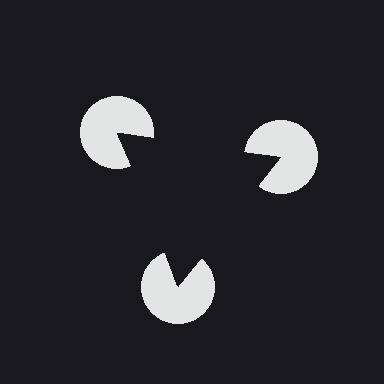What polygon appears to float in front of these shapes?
An illusory triangle — its edges are inferred from the aligned wedge cuts in the pac-man discs, not physically drawn.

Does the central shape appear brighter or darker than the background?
It typically appears slightly darker than the background, even though no actual brightness change is drawn.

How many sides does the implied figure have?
3 sides.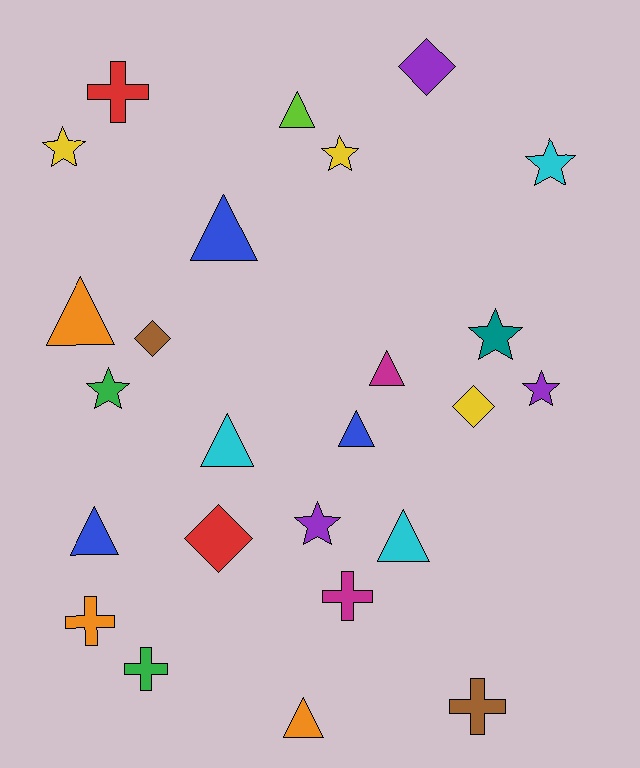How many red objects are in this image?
There are 2 red objects.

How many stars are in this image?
There are 7 stars.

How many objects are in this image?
There are 25 objects.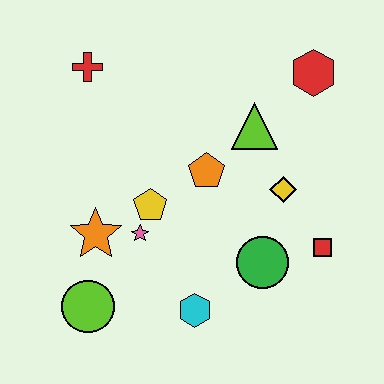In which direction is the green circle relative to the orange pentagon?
The green circle is below the orange pentagon.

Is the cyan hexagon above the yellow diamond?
No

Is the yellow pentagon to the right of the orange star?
Yes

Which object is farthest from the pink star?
The red hexagon is farthest from the pink star.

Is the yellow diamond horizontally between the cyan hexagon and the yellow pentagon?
No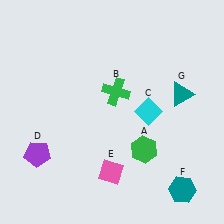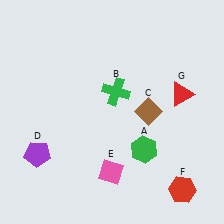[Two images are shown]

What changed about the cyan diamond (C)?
In Image 1, C is cyan. In Image 2, it changed to brown.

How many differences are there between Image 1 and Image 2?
There are 3 differences between the two images.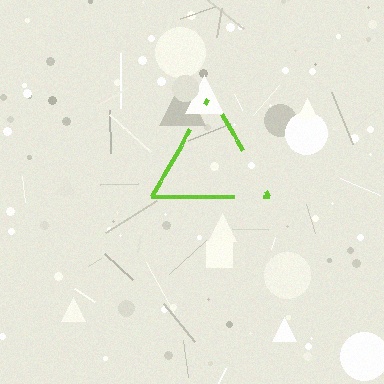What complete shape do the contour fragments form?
The contour fragments form a triangle.